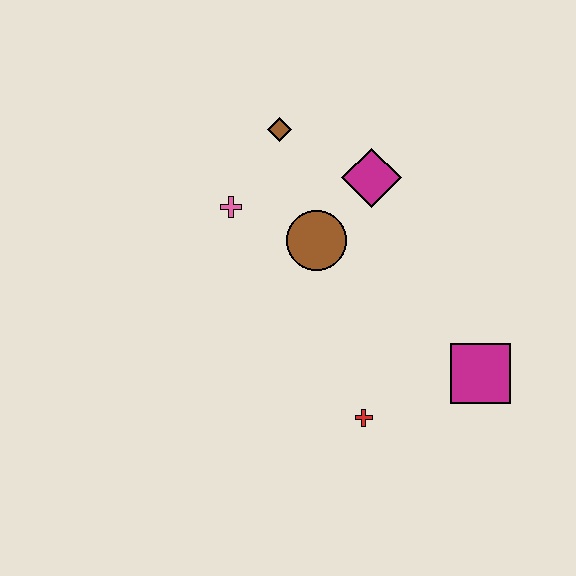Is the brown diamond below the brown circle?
No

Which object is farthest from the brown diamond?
The magenta square is farthest from the brown diamond.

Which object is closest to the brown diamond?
The pink cross is closest to the brown diamond.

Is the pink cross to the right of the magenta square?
No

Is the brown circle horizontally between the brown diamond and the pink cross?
No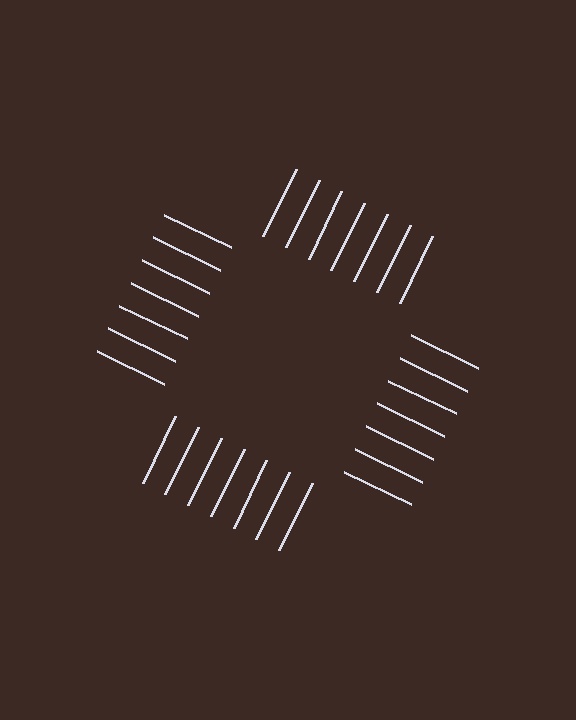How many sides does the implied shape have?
4 sides — the line-ends trace a square.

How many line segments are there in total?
28 — 7 along each of the 4 edges.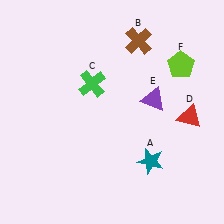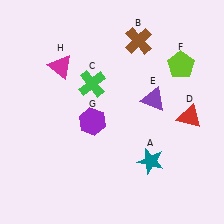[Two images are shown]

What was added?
A purple hexagon (G), a magenta triangle (H) were added in Image 2.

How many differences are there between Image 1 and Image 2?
There are 2 differences between the two images.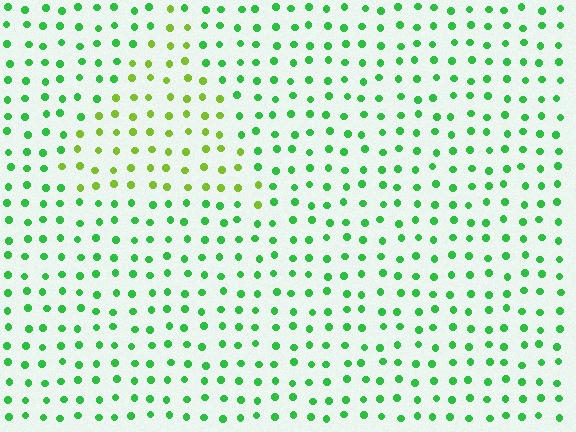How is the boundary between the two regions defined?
The boundary is defined purely by a slight shift in hue (about 40 degrees). Spacing, size, and orientation are identical on both sides.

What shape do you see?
I see a triangle.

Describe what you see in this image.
The image is filled with small green elements in a uniform arrangement. A triangle-shaped region is visible where the elements are tinted to a slightly different hue, forming a subtle color boundary.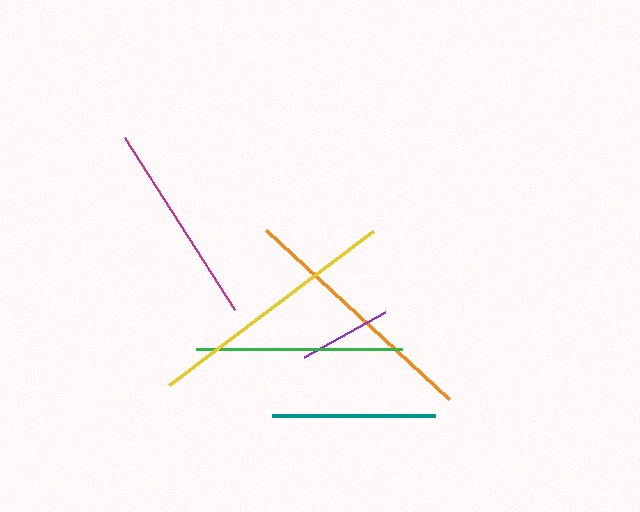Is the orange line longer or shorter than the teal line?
The orange line is longer than the teal line.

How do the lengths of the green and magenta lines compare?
The green and magenta lines are approximately the same length.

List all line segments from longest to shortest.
From longest to shortest: yellow, orange, green, magenta, teal, purple.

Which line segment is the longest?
The yellow line is the longest at approximately 255 pixels.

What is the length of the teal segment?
The teal segment is approximately 163 pixels long.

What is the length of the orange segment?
The orange segment is approximately 249 pixels long.